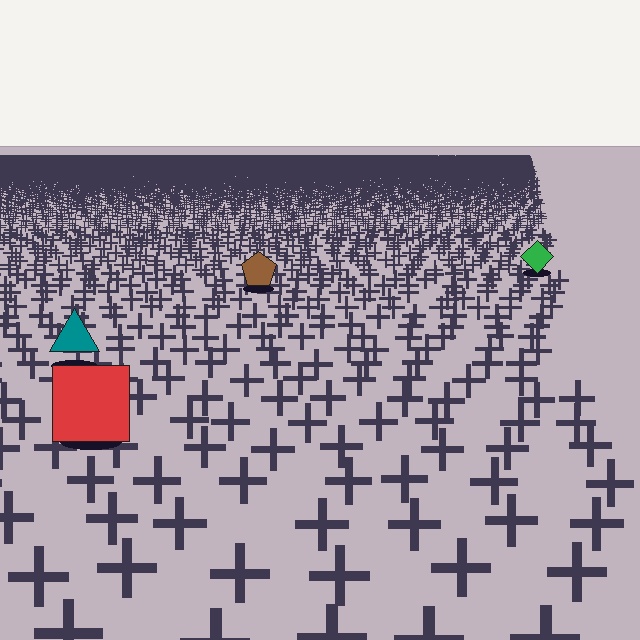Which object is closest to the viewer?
The red square is closest. The texture marks near it are larger and more spread out.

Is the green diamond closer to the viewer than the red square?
No. The red square is closer — you can tell from the texture gradient: the ground texture is coarser near it.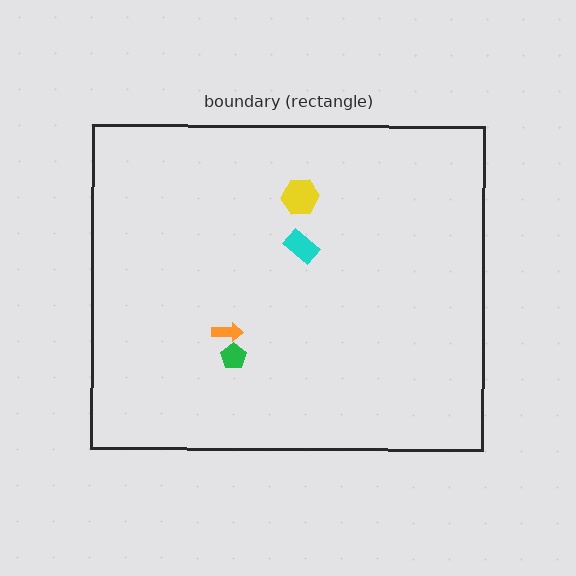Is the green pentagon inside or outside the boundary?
Inside.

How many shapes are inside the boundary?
4 inside, 0 outside.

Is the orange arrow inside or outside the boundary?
Inside.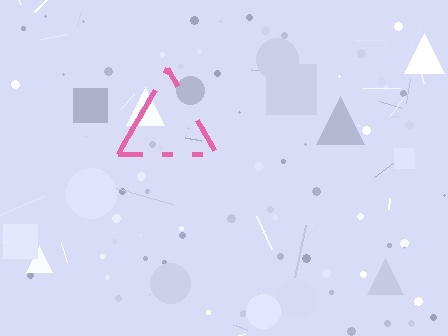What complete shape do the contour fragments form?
The contour fragments form a triangle.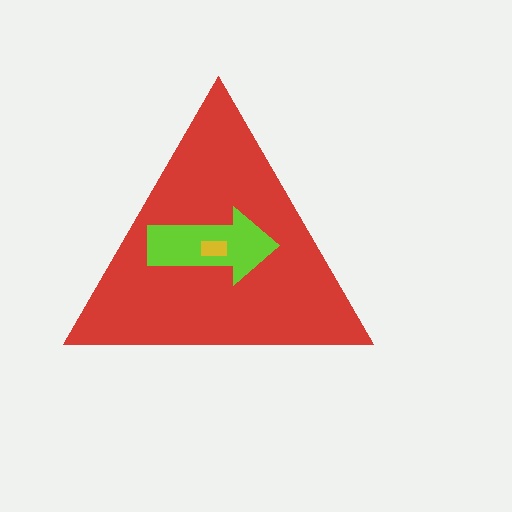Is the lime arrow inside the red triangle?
Yes.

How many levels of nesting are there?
3.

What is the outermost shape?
The red triangle.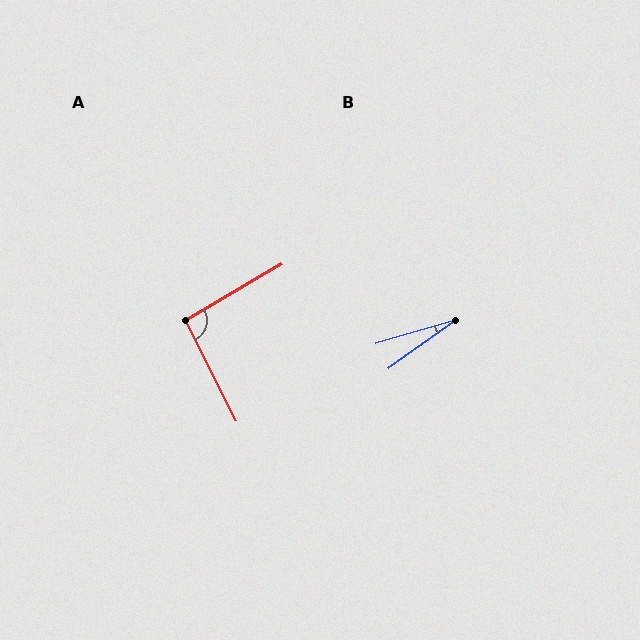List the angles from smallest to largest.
B (20°), A (94°).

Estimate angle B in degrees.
Approximately 20 degrees.